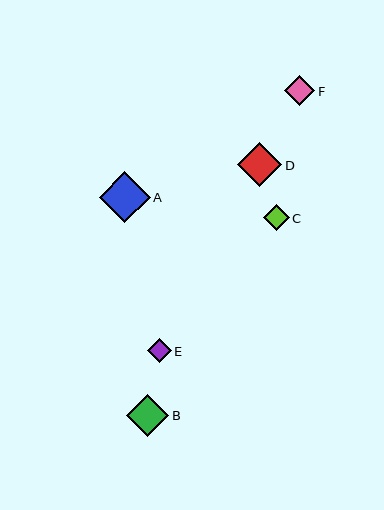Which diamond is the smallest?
Diamond E is the smallest with a size of approximately 24 pixels.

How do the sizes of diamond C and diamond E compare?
Diamond C and diamond E are approximately the same size.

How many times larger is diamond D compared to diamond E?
Diamond D is approximately 1.9 times the size of diamond E.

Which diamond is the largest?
Diamond A is the largest with a size of approximately 51 pixels.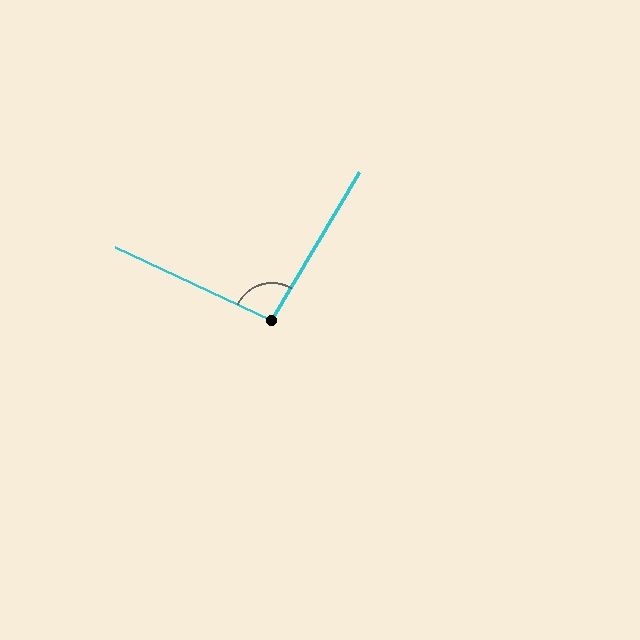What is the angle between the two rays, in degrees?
Approximately 96 degrees.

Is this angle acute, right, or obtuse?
It is obtuse.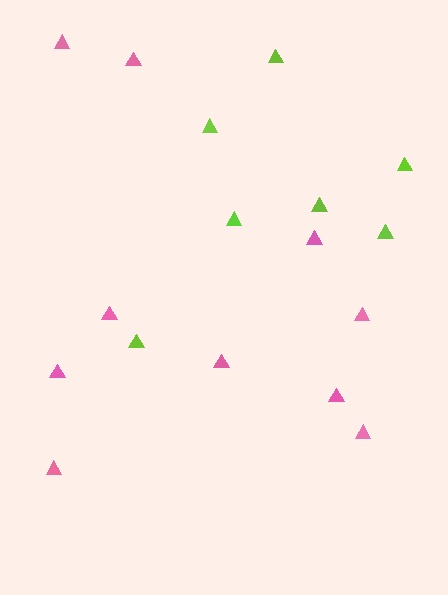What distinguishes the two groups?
There are 2 groups: one group of lime triangles (7) and one group of pink triangles (10).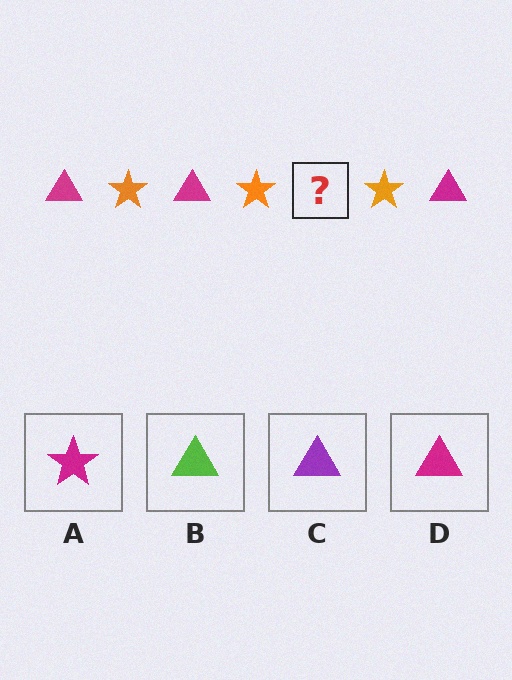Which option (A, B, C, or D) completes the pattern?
D.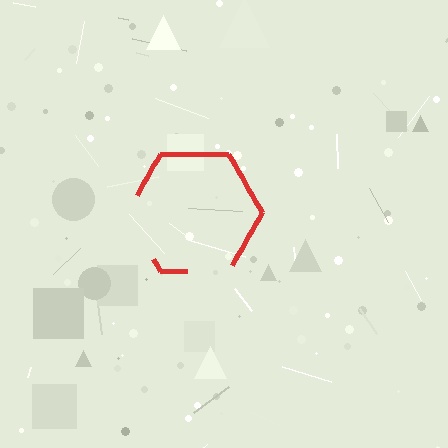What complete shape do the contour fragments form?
The contour fragments form a hexagon.